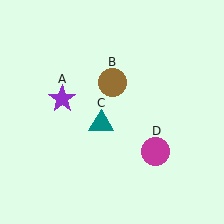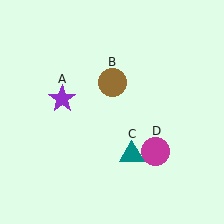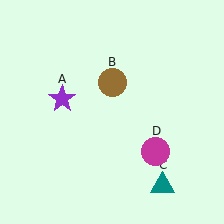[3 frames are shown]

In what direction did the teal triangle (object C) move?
The teal triangle (object C) moved down and to the right.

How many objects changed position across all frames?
1 object changed position: teal triangle (object C).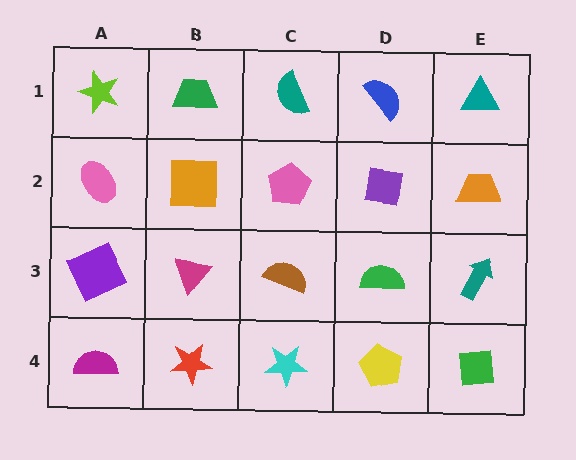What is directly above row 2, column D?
A blue semicircle.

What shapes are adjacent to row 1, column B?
An orange square (row 2, column B), a lime star (row 1, column A), a teal semicircle (row 1, column C).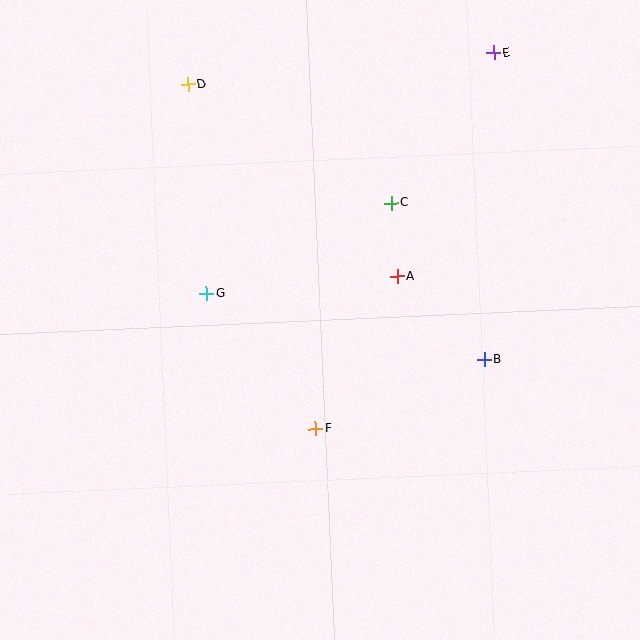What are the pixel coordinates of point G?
Point G is at (206, 294).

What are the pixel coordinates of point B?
Point B is at (484, 360).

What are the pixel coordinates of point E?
Point E is at (494, 53).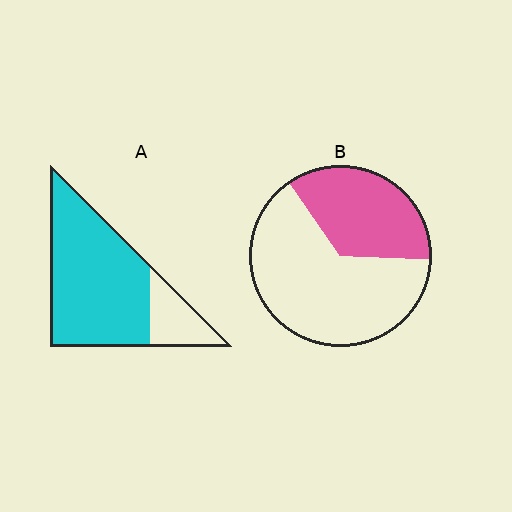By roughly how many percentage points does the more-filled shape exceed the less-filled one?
By roughly 45 percentage points (A over B).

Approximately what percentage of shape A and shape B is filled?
A is approximately 80% and B is approximately 35%.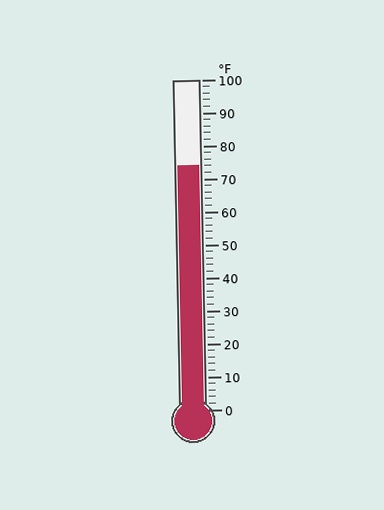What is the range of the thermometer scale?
The thermometer scale ranges from 0°F to 100°F.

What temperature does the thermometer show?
The thermometer shows approximately 74°F.